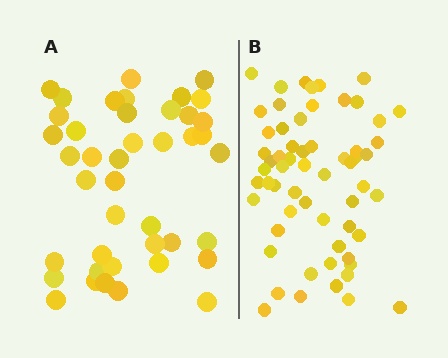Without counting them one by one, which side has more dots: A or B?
Region B (the right region) has more dots.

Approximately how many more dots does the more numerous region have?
Region B has approximately 20 more dots than region A.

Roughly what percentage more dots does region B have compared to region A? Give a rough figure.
About 45% more.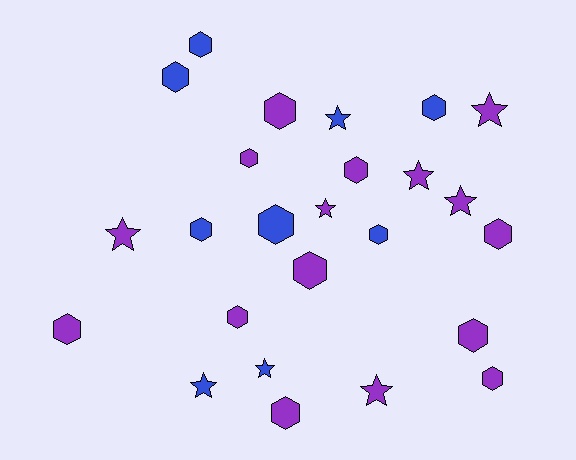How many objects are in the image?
There are 25 objects.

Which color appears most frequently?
Purple, with 16 objects.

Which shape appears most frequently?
Hexagon, with 16 objects.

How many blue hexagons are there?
There are 6 blue hexagons.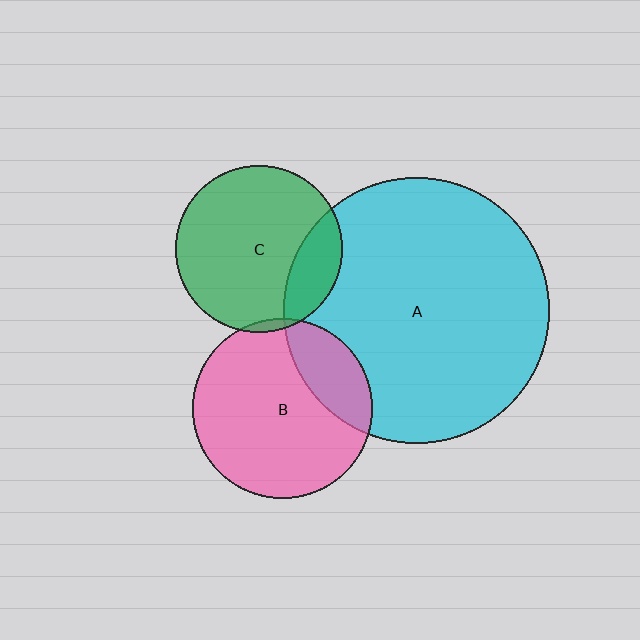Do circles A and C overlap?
Yes.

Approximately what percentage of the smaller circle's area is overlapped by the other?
Approximately 20%.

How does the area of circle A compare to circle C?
Approximately 2.5 times.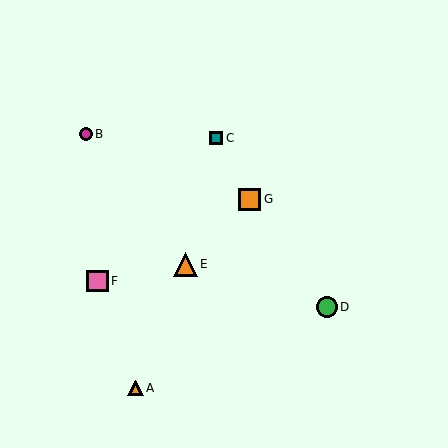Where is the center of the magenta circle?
The center of the magenta circle is at (86, 134).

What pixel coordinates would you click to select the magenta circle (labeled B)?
Click at (86, 134) to select the magenta circle B.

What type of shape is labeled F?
Shape F is a pink square.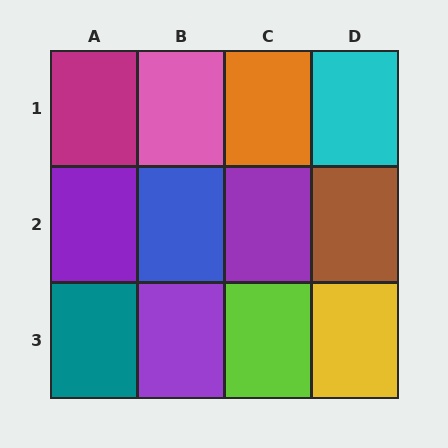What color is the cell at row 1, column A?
Magenta.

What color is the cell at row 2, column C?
Purple.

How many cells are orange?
1 cell is orange.